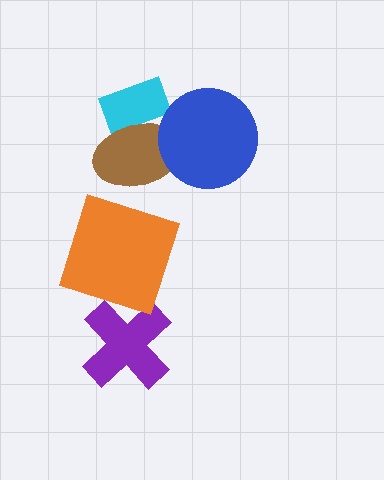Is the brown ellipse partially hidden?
Yes, it is partially covered by another shape.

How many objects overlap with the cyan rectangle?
1 object overlaps with the cyan rectangle.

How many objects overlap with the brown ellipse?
2 objects overlap with the brown ellipse.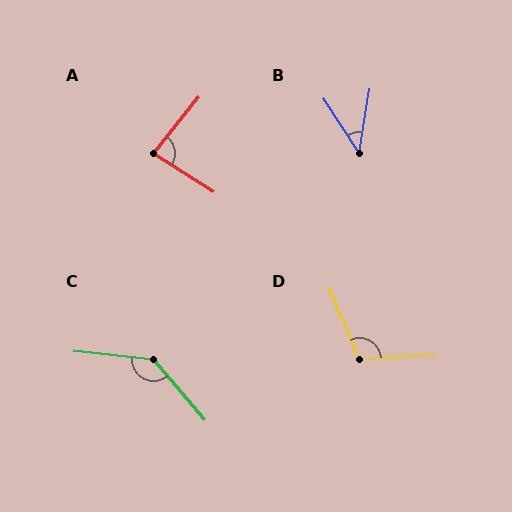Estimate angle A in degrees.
Approximately 83 degrees.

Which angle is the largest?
C, at approximately 136 degrees.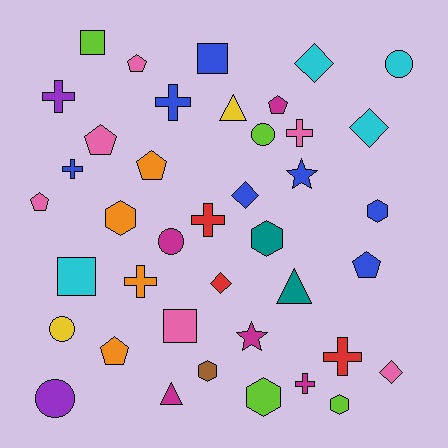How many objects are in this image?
There are 40 objects.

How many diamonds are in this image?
There are 5 diamonds.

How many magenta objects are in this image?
There are 5 magenta objects.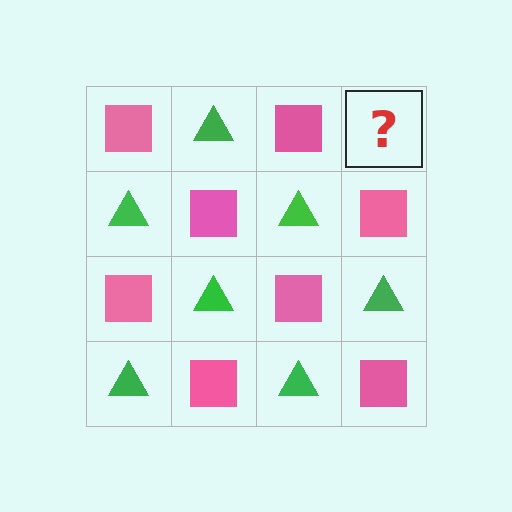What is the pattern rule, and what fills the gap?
The rule is that it alternates pink square and green triangle in a checkerboard pattern. The gap should be filled with a green triangle.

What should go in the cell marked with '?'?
The missing cell should contain a green triangle.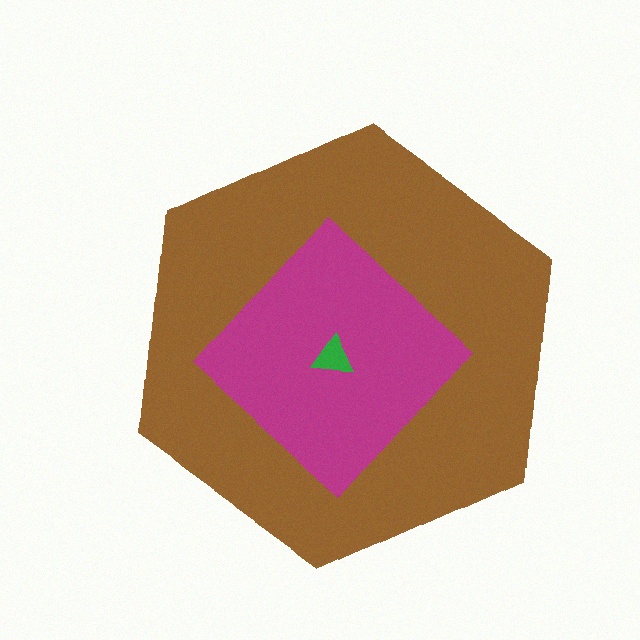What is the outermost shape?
The brown hexagon.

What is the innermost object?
The green triangle.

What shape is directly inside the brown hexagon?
The magenta diamond.